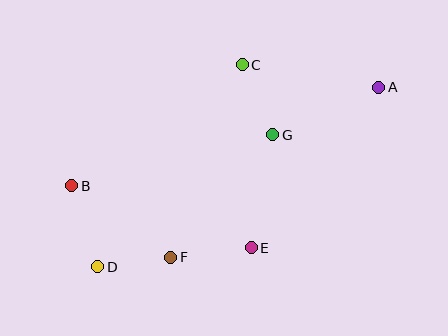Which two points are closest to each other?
Points D and F are closest to each other.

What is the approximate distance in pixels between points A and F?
The distance between A and F is approximately 269 pixels.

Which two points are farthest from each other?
Points A and D are farthest from each other.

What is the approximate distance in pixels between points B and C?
The distance between B and C is approximately 209 pixels.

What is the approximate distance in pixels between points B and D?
The distance between B and D is approximately 85 pixels.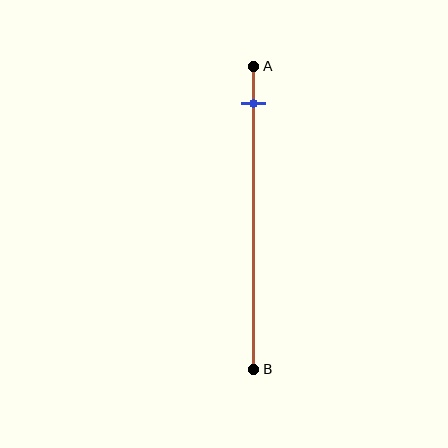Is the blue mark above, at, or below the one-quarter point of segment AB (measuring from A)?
The blue mark is above the one-quarter point of segment AB.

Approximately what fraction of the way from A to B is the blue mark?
The blue mark is approximately 10% of the way from A to B.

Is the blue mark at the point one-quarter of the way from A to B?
No, the mark is at about 10% from A, not at the 25% one-quarter point.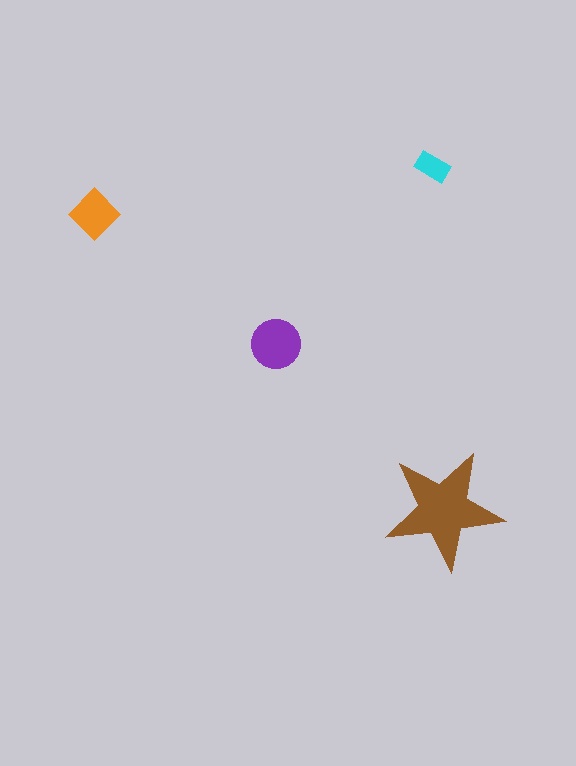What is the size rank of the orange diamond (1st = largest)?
3rd.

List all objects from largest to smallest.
The brown star, the purple circle, the orange diamond, the cyan rectangle.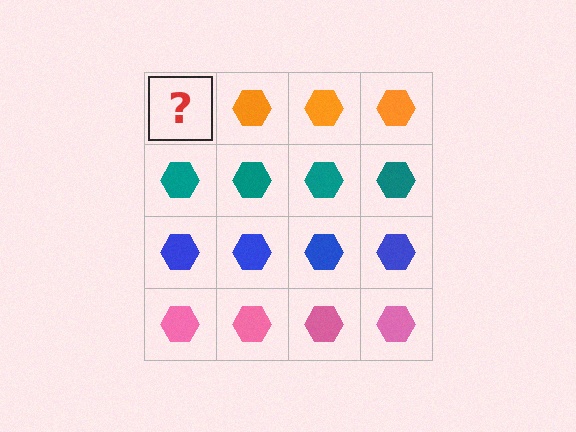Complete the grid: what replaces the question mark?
The question mark should be replaced with an orange hexagon.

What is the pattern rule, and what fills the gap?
The rule is that each row has a consistent color. The gap should be filled with an orange hexagon.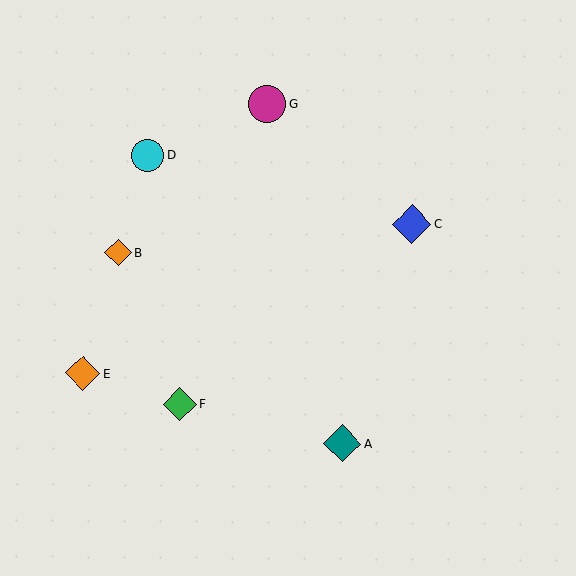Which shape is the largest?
The blue diamond (labeled C) is the largest.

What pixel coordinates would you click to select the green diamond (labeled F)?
Click at (180, 405) to select the green diamond F.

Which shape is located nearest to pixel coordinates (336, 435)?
The teal diamond (labeled A) at (342, 443) is nearest to that location.